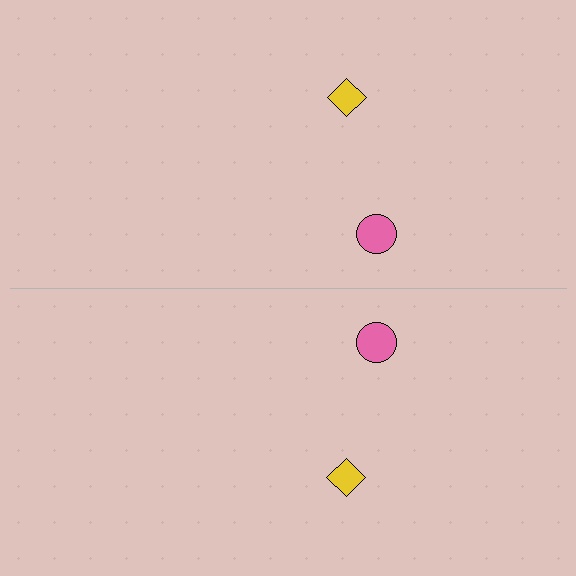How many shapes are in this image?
There are 4 shapes in this image.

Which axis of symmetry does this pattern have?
The pattern has a horizontal axis of symmetry running through the center of the image.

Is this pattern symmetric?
Yes, this pattern has bilateral (reflection) symmetry.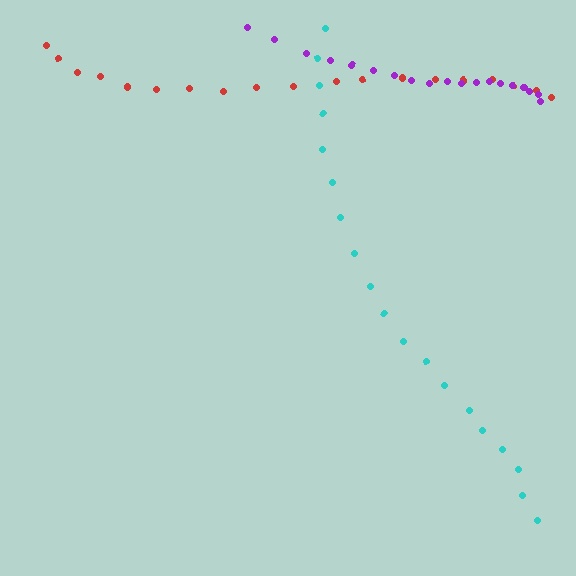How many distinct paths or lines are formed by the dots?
There are 3 distinct paths.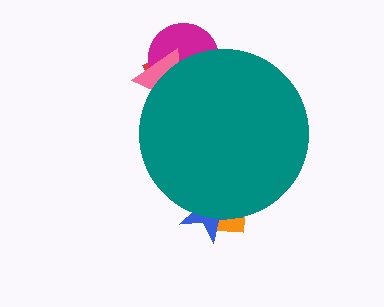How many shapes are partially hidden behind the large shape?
5 shapes are partially hidden.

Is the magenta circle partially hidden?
Yes, the magenta circle is partially hidden behind the teal circle.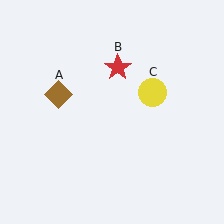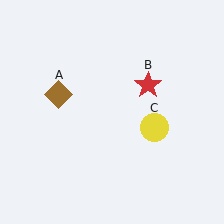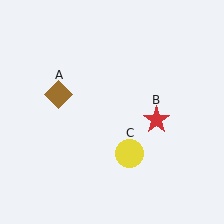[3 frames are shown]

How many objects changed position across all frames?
2 objects changed position: red star (object B), yellow circle (object C).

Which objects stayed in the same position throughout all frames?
Brown diamond (object A) remained stationary.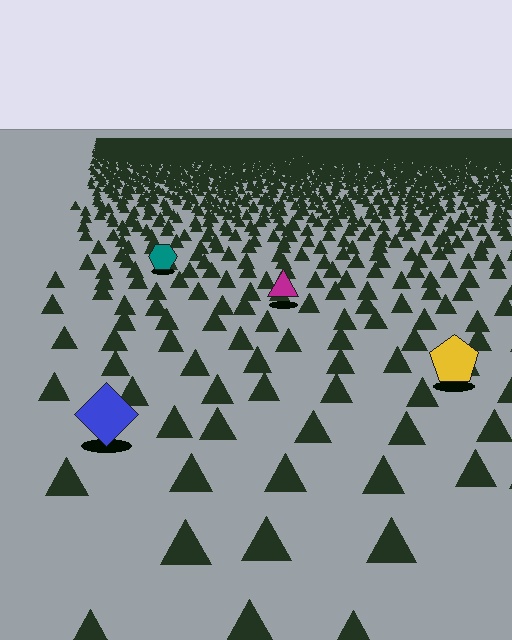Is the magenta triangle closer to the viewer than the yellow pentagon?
No. The yellow pentagon is closer — you can tell from the texture gradient: the ground texture is coarser near it.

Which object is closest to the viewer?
The blue diamond is closest. The texture marks near it are larger and more spread out.